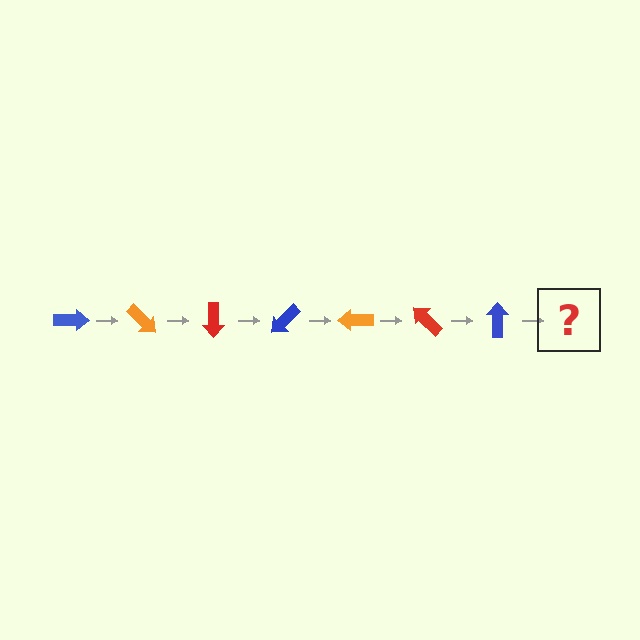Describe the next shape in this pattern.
It should be an orange arrow, rotated 315 degrees from the start.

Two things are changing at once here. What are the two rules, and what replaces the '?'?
The two rules are that it rotates 45 degrees each step and the color cycles through blue, orange, and red. The '?' should be an orange arrow, rotated 315 degrees from the start.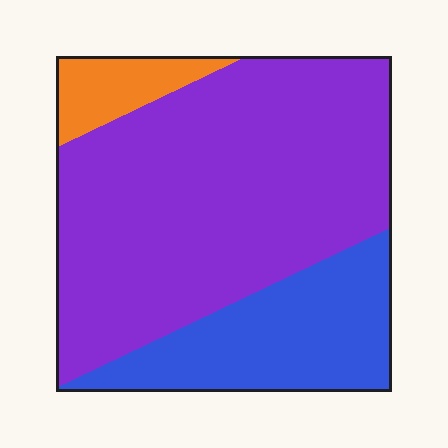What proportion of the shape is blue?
Blue covers 25% of the shape.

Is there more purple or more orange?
Purple.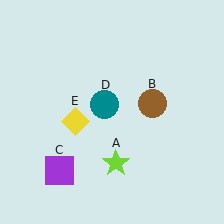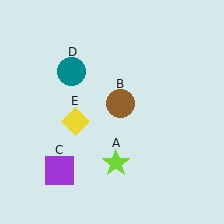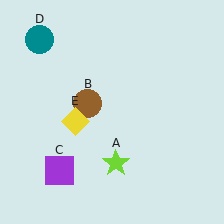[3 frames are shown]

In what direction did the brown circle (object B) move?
The brown circle (object B) moved left.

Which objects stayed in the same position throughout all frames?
Lime star (object A) and purple square (object C) and yellow diamond (object E) remained stationary.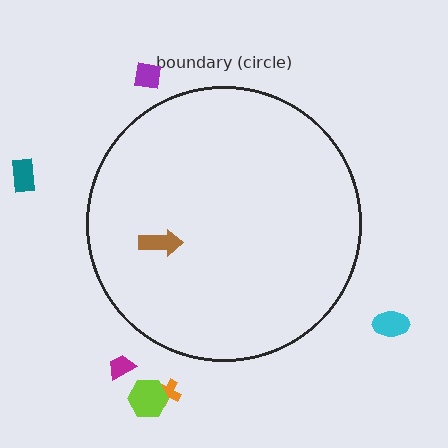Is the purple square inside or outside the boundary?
Outside.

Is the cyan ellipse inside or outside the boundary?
Outside.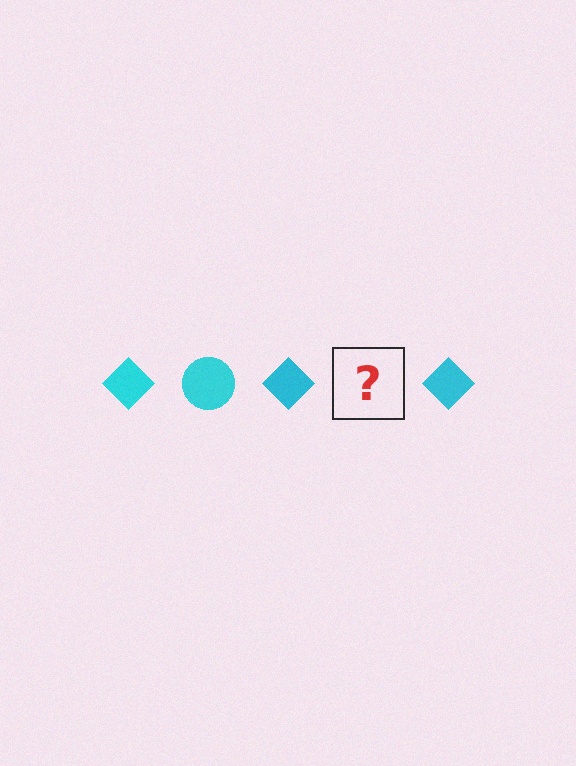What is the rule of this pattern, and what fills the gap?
The rule is that the pattern cycles through diamond, circle shapes in cyan. The gap should be filled with a cyan circle.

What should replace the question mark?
The question mark should be replaced with a cyan circle.